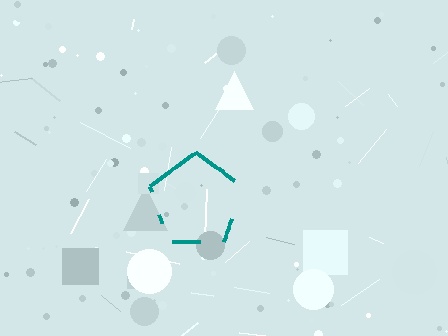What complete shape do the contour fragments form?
The contour fragments form a pentagon.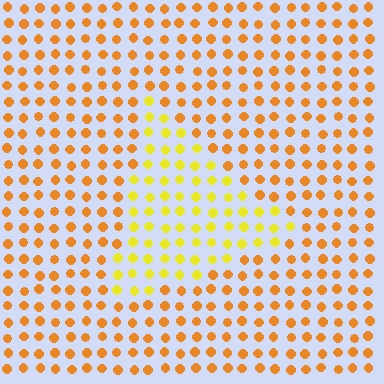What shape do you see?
I see a triangle.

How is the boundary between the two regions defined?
The boundary is defined purely by a slight shift in hue (about 30 degrees). Spacing, size, and orientation are identical on both sides.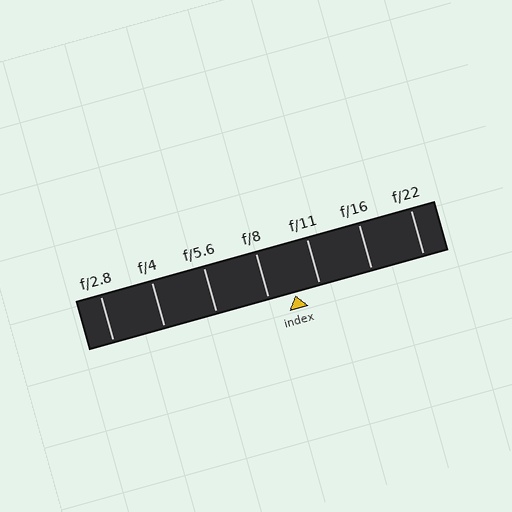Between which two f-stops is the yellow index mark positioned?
The index mark is between f/8 and f/11.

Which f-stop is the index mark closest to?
The index mark is closest to f/11.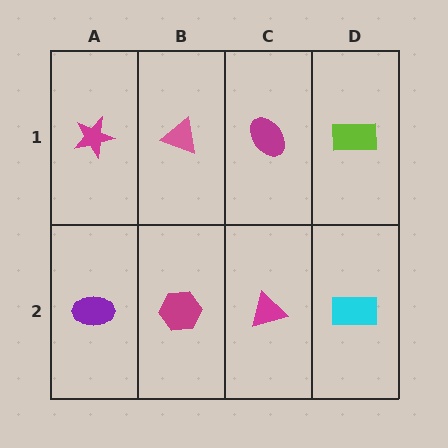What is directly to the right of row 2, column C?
A cyan rectangle.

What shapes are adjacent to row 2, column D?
A lime rectangle (row 1, column D), a magenta triangle (row 2, column C).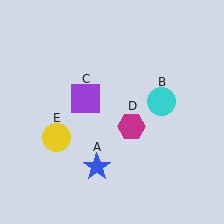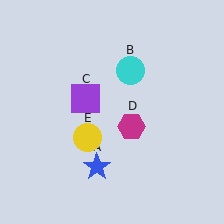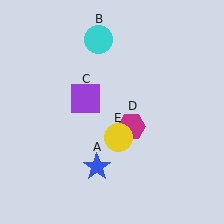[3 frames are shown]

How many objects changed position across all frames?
2 objects changed position: cyan circle (object B), yellow circle (object E).